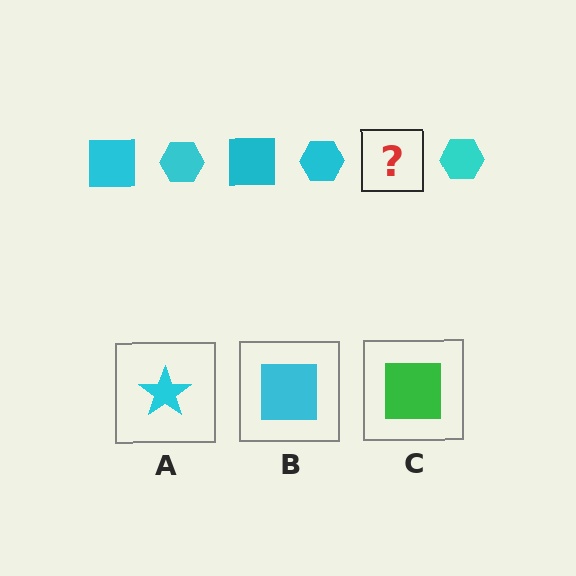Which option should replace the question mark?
Option B.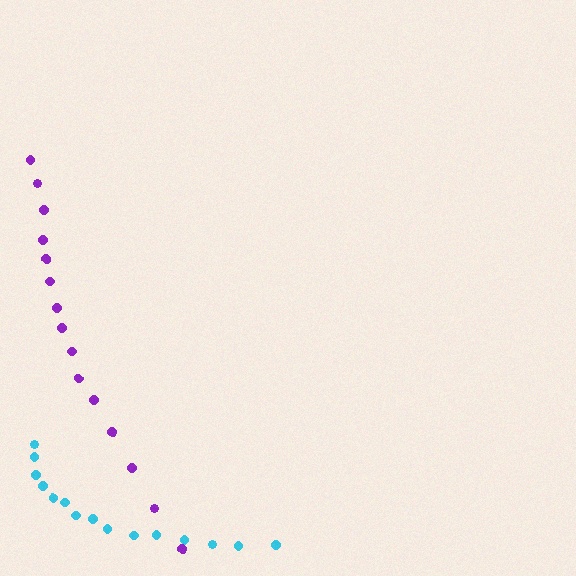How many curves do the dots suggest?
There are 2 distinct paths.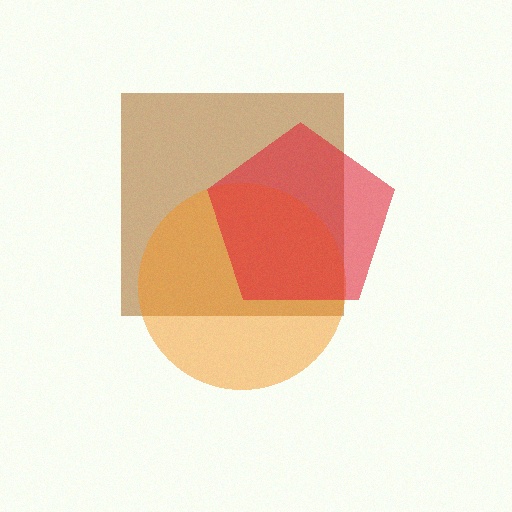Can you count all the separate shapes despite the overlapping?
Yes, there are 3 separate shapes.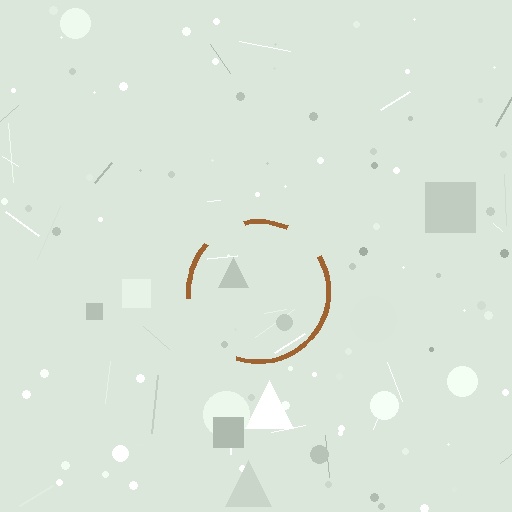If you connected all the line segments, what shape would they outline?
They would outline a circle.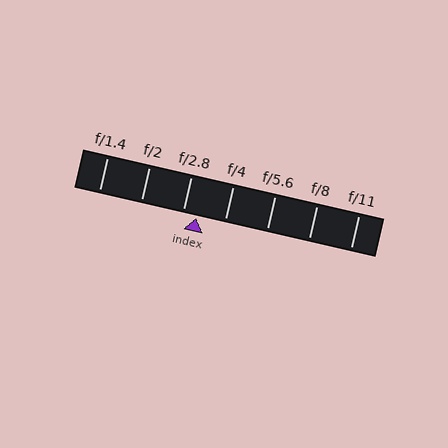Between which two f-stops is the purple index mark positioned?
The index mark is between f/2.8 and f/4.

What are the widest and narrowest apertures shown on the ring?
The widest aperture shown is f/1.4 and the narrowest is f/11.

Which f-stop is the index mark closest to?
The index mark is closest to f/2.8.